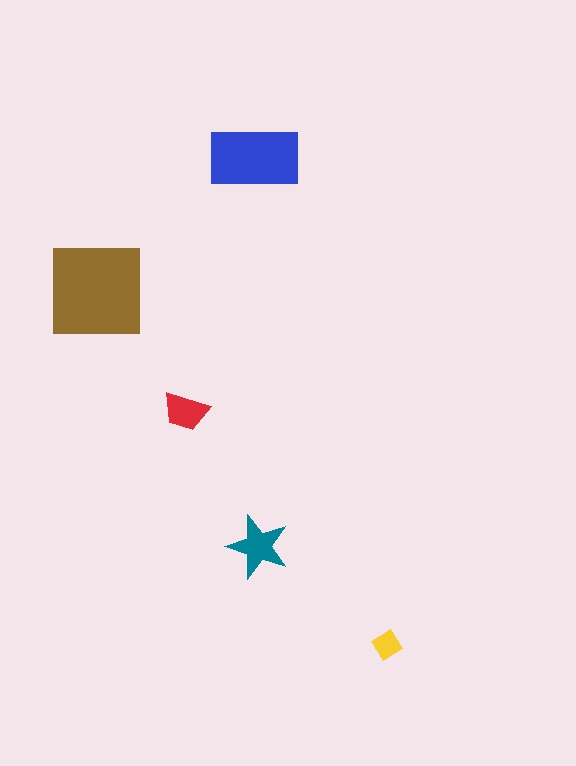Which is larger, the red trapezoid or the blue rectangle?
The blue rectangle.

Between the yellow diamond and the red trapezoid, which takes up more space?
The red trapezoid.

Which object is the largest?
The brown square.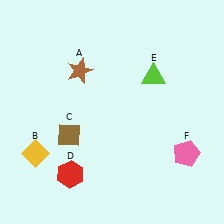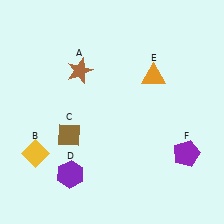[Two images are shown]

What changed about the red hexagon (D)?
In Image 1, D is red. In Image 2, it changed to purple.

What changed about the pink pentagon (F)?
In Image 1, F is pink. In Image 2, it changed to purple.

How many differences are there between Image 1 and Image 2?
There are 3 differences between the two images.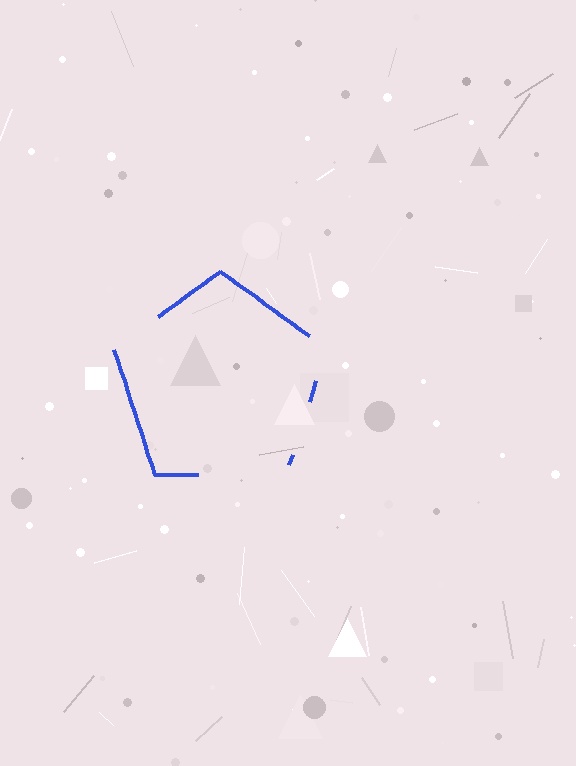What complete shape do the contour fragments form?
The contour fragments form a pentagon.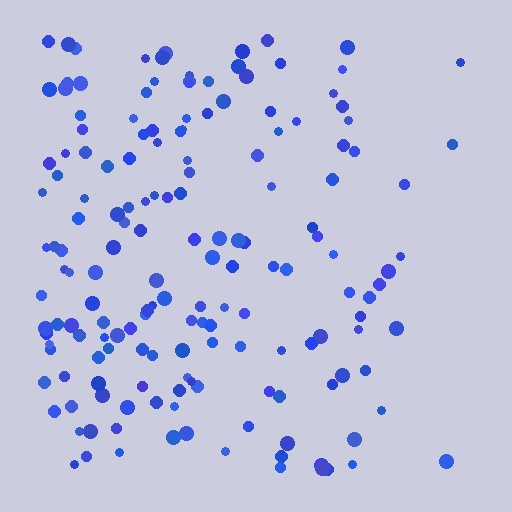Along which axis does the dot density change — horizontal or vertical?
Horizontal.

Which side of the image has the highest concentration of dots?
The left.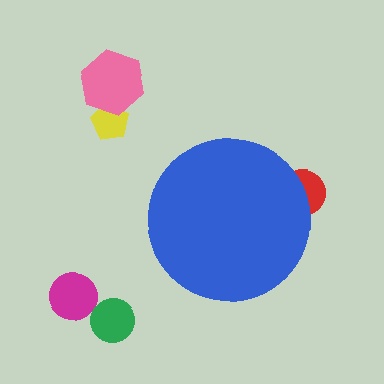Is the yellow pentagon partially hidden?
No, the yellow pentagon is fully visible.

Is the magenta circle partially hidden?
No, the magenta circle is fully visible.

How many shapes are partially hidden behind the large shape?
1 shape is partially hidden.